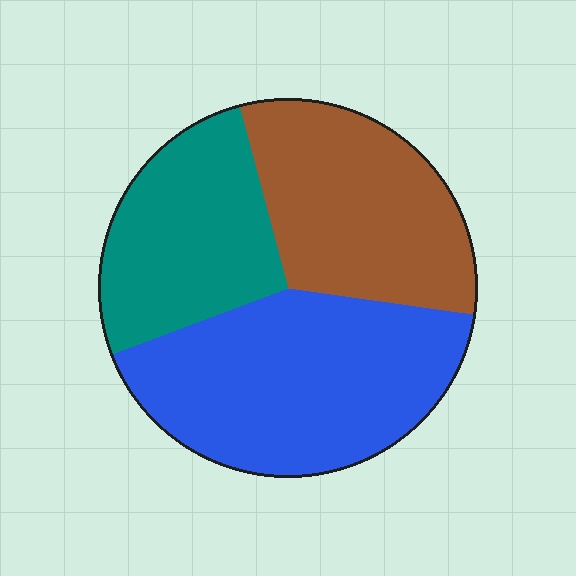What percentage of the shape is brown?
Brown takes up about one third (1/3) of the shape.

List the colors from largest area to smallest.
From largest to smallest: blue, brown, teal.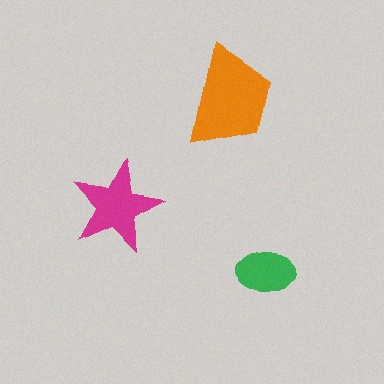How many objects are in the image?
There are 3 objects in the image.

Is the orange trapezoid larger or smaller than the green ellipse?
Larger.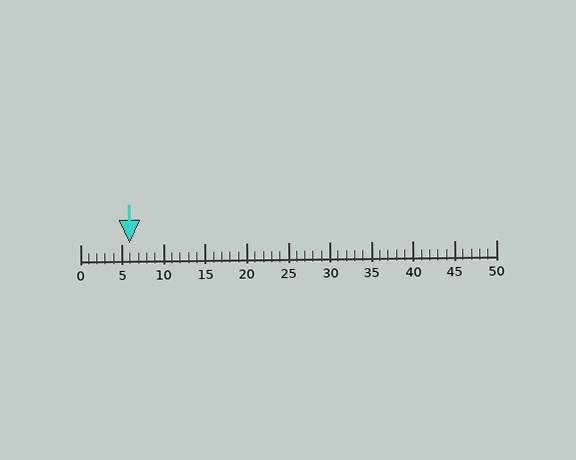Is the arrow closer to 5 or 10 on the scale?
The arrow is closer to 5.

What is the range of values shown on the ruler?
The ruler shows values from 0 to 50.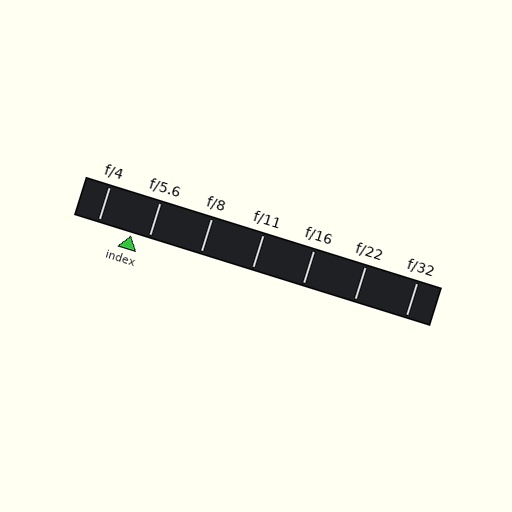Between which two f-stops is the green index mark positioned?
The index mark is between f/4 and f/5.6.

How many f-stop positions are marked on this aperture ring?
There are 7 f-stop positions marked.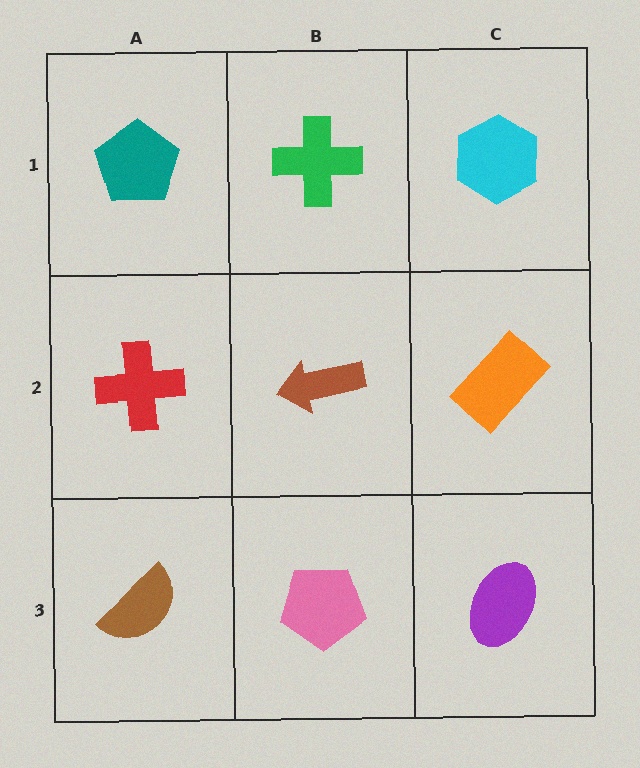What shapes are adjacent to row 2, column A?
A teal pentagon (row 1, column A), a brown semicircle (row 3, column A), a brown arrow (row 2, column B).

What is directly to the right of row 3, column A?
A pink pentagon.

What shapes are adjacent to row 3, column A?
A red cross (row 2, column A), a pink pentagon (row 3, column B).